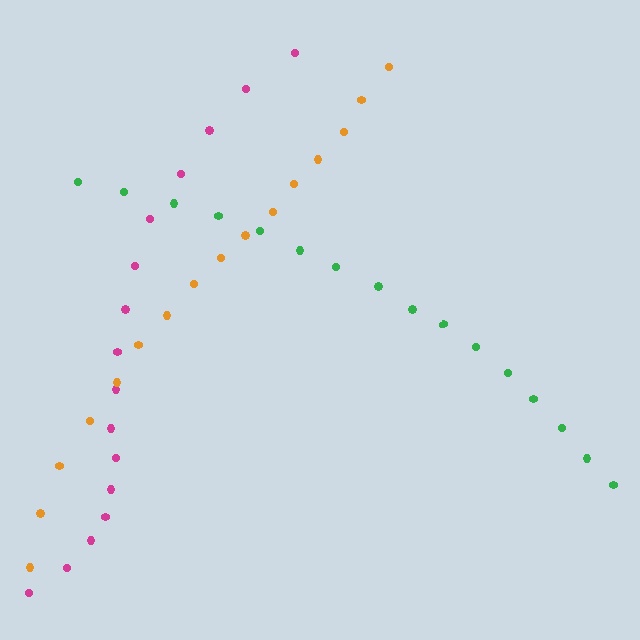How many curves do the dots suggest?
There are 3 distinct paths.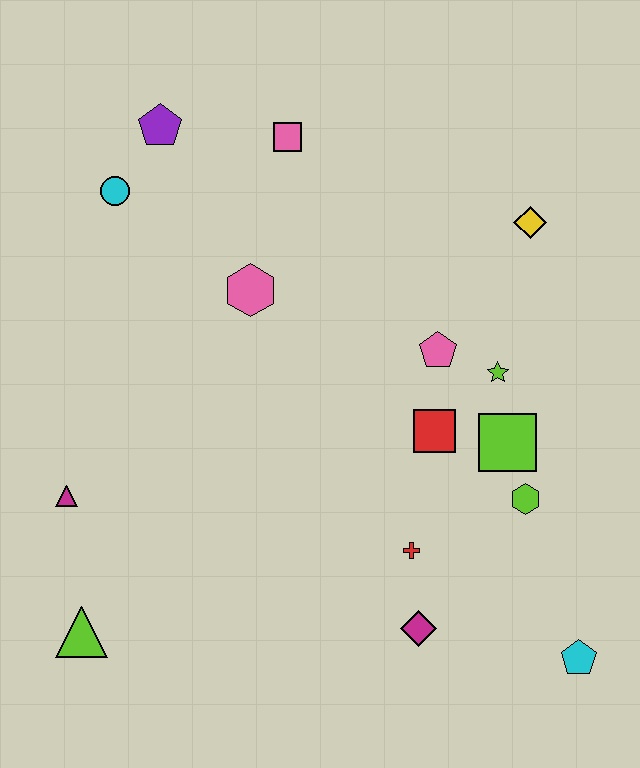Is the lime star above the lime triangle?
Yes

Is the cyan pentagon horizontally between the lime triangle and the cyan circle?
No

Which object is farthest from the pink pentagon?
The lime triangle is farthest from the pink pentagon.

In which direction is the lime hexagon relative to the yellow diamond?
The lime hexagon is below the yellow diamond.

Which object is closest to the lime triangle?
The magenta triangle is closest to the lime triangle.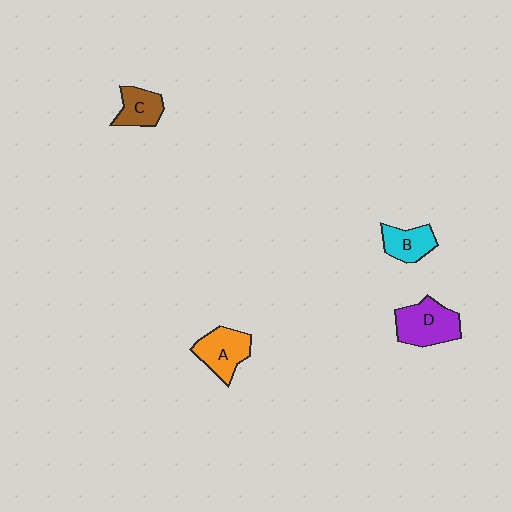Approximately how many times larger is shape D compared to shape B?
Approximately 1.5 times.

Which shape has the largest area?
Shape D (purple).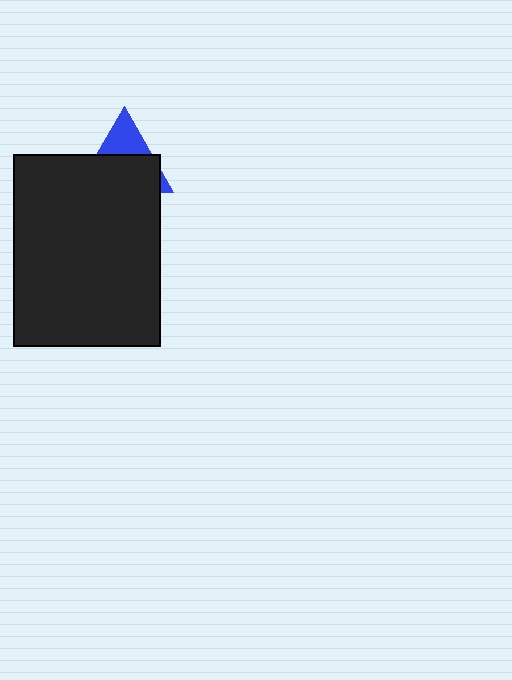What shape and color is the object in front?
The object in front is a black rectangle.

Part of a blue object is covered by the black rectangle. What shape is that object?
It is a triangle.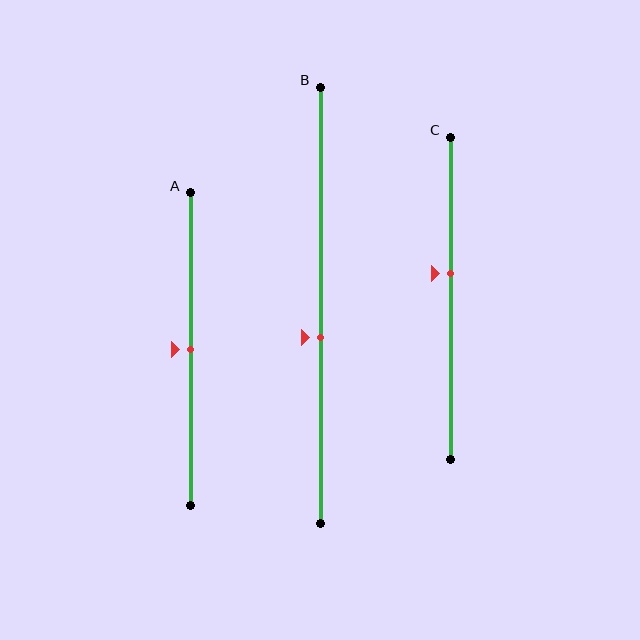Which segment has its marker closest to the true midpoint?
Segment A has its marker closest to the true midpoint.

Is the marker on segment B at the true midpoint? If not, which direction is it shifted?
No, the marker on segment B is shifted downward by about 7% of the segment length.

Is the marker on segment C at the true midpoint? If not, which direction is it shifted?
No, the marker on segment C is shifted upward by about 8% of the segment length.